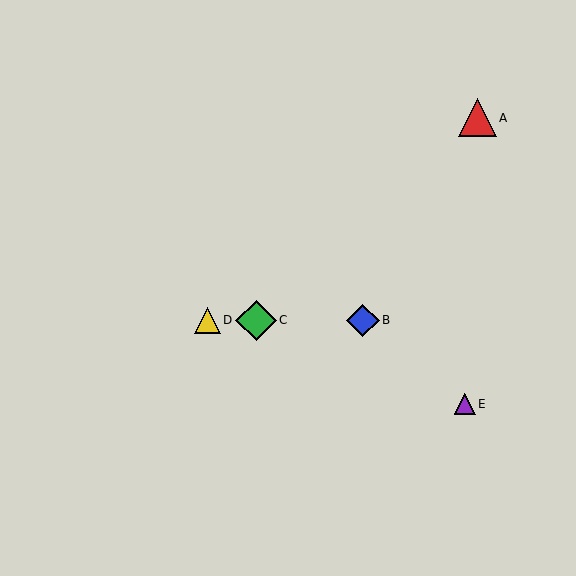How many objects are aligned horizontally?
3 objects (B, C, D) are aligned horizontally.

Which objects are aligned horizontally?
Objects B, C, D are aligned horizontally.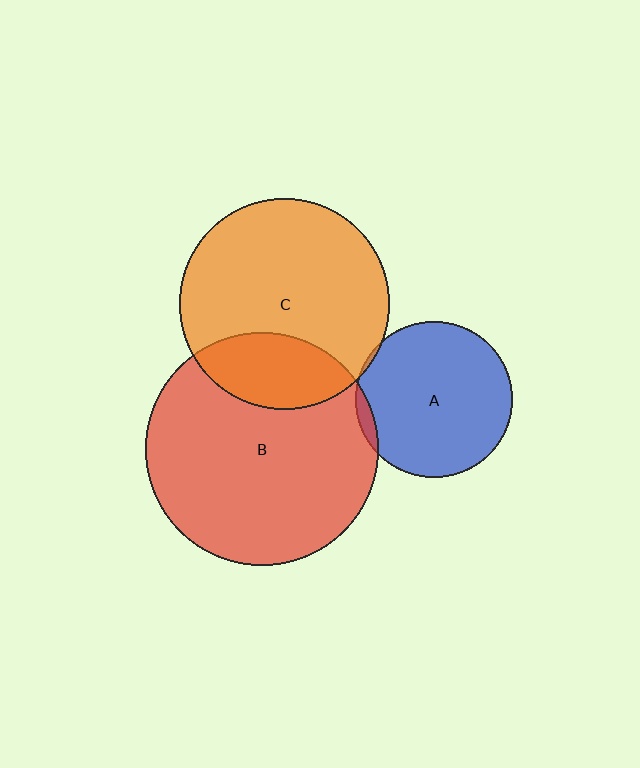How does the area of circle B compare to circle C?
Approximately 1.2 times.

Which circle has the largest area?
Circle B (red).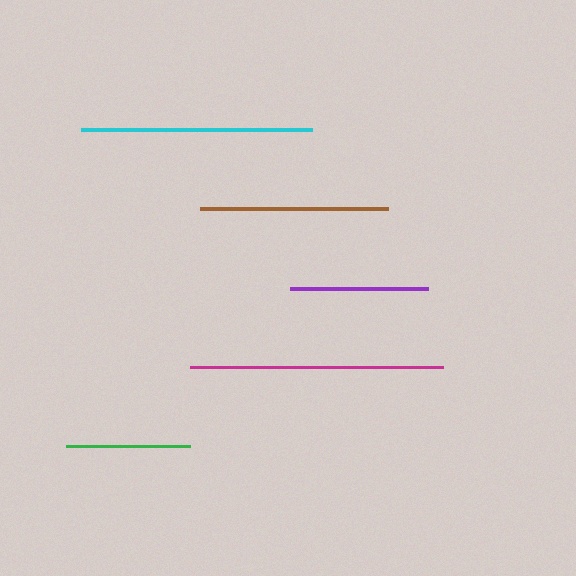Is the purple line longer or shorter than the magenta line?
The magenta line is longer than the purple line.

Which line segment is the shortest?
The green line is the shortest at approximately 124 pixels.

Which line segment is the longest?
The magenta line is the longest at approximately 252 pixels.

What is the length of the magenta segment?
The magenta segment is approximately 252 pixels long.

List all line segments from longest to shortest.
From longest to shortest: magenta, cyan, brown, purple, green.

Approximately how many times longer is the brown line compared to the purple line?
The brown line is approximately 1.4 times the length of the purple line.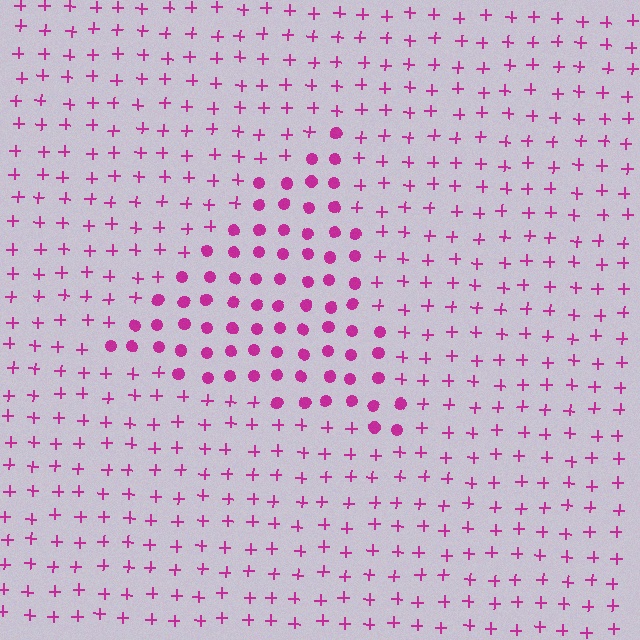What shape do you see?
I see a triangle.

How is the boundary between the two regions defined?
The boundary is defined by a change in element shape: circles inside vs. plus signs outside. All elements share the same color and spacing.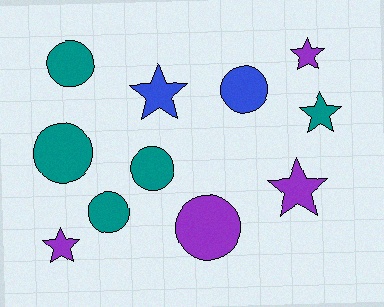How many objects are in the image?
There are 11 objects.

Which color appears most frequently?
Teal, with 5 objects.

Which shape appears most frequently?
Circle, with 6 objects.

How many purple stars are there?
There are 3 purple stars.